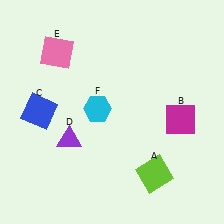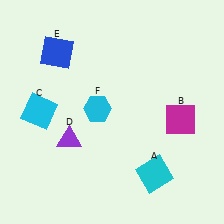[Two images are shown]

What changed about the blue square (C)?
In Image 1, C is blue. In Image 2, it changed to cyan.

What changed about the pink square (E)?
In Image 1, E is pink. In Image 2, it changed to blue.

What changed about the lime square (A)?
In Image 1, A is lime. In Image 2, it changed to cyan.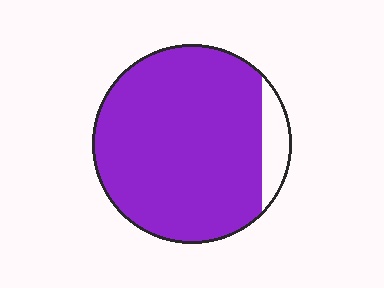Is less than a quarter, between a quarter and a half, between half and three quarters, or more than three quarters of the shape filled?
More than three quarters.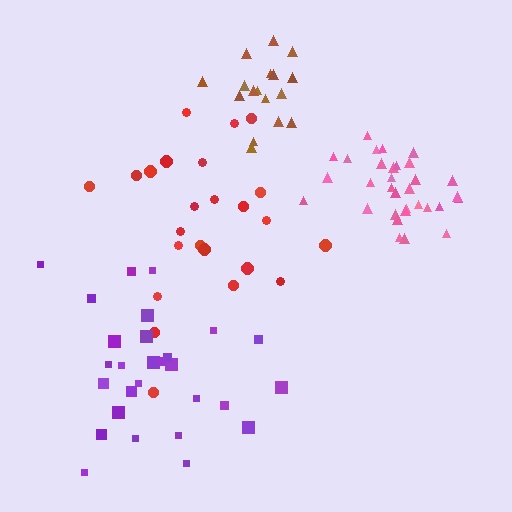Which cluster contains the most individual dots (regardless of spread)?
Pink (32).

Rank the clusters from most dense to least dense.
pink, brown, purple, red.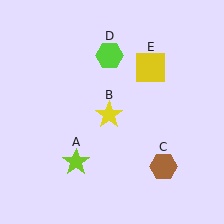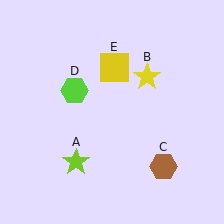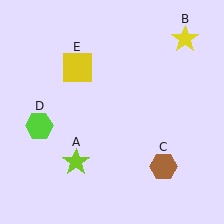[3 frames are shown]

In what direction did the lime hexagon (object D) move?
The lime hexagon (object D) moved down and to the left.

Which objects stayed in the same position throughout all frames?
Lime star (object A) and brown hexagon (object C) remained stationary.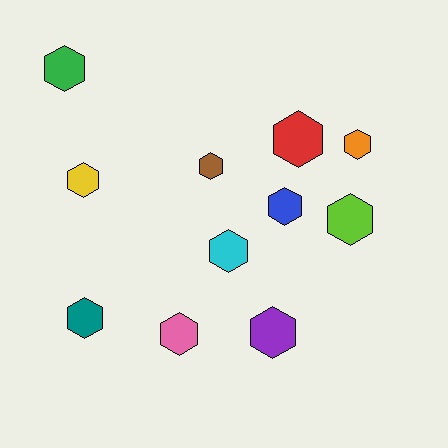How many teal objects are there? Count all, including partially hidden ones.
There is 1 teal object.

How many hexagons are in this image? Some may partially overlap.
There are 11 hexagons.